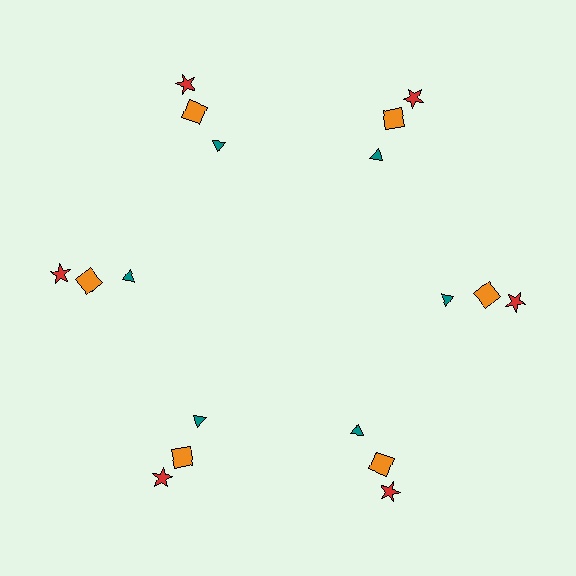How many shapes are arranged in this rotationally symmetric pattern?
There are 18 shapes, arranged in 6 groups of 3.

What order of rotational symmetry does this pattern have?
This pattern has 6-fold rotational symmetry.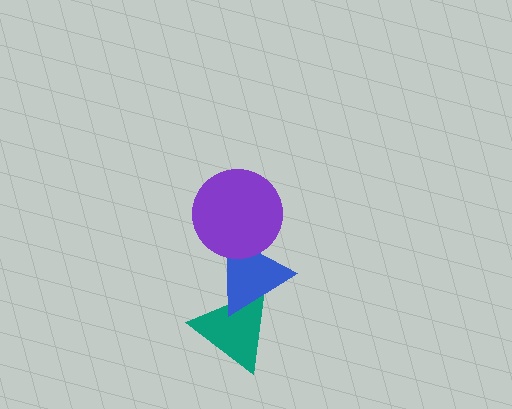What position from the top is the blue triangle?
The blue triangle is 2nd from the top.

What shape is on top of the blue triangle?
The purple circle is on top of the blue triangle.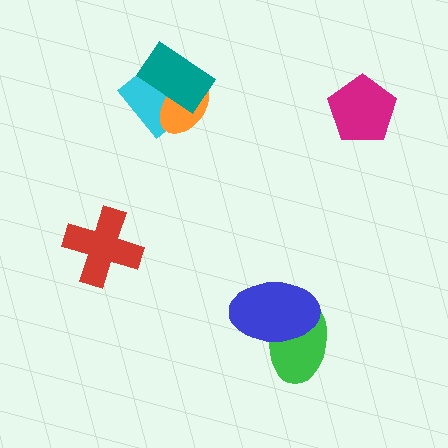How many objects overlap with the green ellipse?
1 object overlaps with the green ellipse.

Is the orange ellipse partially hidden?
Yes, it is partially covered by another shape.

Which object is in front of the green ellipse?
The blue ellipse is in front of the green ellipse.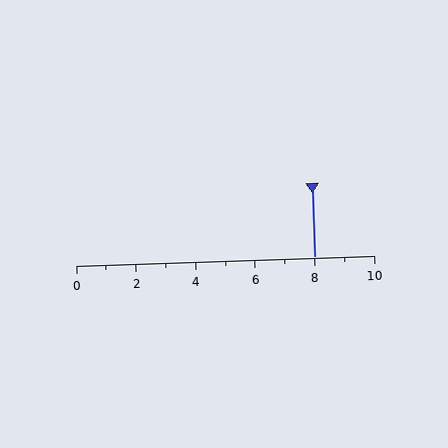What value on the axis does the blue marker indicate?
The marker indicates approximately 8.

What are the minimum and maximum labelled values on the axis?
The axis runs from 0 to 10.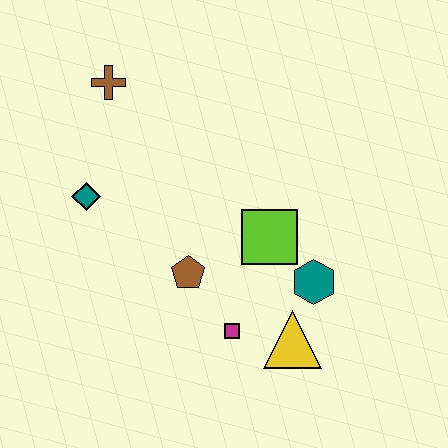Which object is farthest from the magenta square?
The brown cross is farthest from the magenta square.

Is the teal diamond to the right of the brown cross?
No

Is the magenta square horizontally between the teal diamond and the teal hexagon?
Yes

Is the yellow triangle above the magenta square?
No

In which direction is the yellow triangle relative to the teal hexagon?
The yellow triangle is below the teal hexagon.